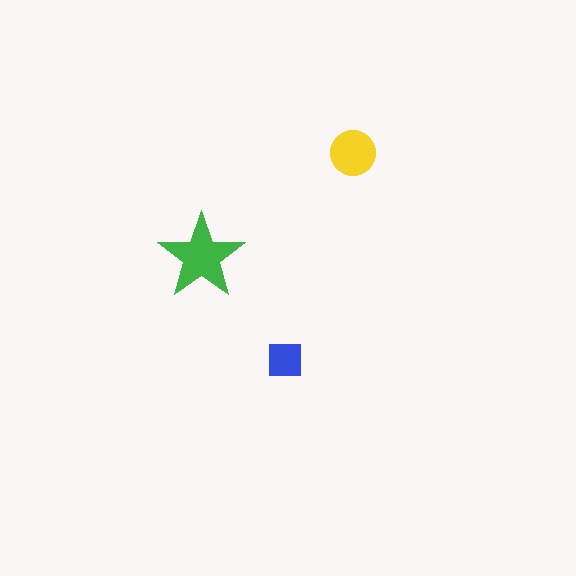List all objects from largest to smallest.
The green star, the yellow circle, the blue square.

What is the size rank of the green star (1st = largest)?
1st.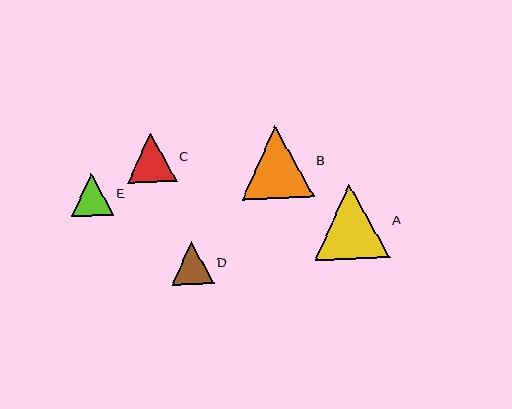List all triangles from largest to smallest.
From largest to smallest: A, B, C, D, E.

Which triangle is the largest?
Triangle A is the largest with a size of approximately 76 pixels.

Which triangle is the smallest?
Triangle E is the smallest with a size of approximately 42 pixels.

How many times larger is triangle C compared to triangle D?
Triangle C is approximately 1.2 times the size of triangle D.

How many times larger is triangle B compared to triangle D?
Triangle B is approximately 1.7 times the size of triangle D.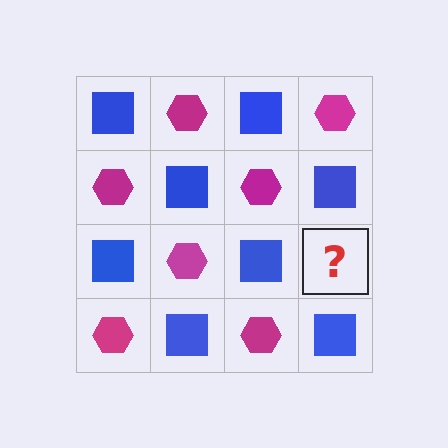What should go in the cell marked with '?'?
The missing cell should contain a magenta hexagon.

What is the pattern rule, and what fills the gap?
The rule is that it alternates blue square and magenta hexagon in a checkerboard pattern. The gap should be filled with a magenta hexagon.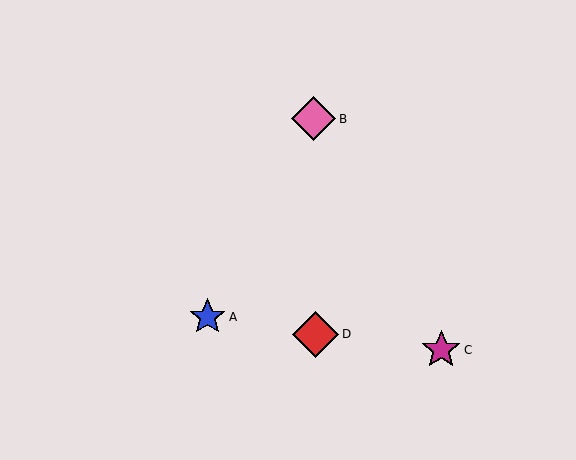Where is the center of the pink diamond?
The center of the pink diamond is at (314, 119).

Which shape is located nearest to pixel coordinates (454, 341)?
The magenta star (labeled C) at (441, 350) is nearest to that location.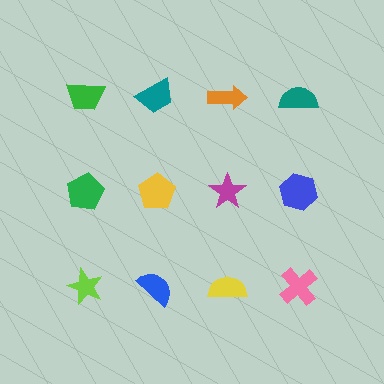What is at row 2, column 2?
A yellow pentagon.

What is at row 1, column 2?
A teal trapezoid.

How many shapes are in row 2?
4 shapes.